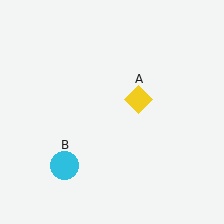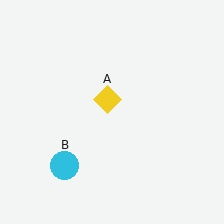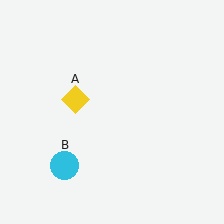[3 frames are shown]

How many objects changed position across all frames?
1 object changed position: yellow diamond (object A).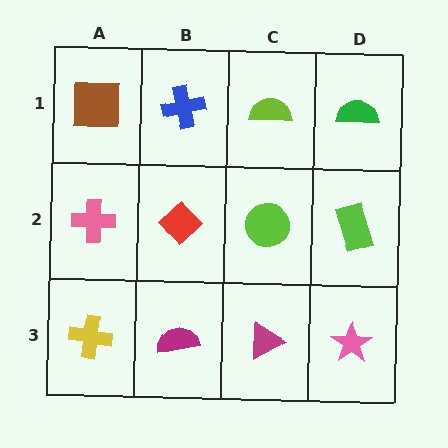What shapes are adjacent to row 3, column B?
A red diamond (row 2, column B), a yellow cross (row 3, column A), a magenta triangle (row 3, column C).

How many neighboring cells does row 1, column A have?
2.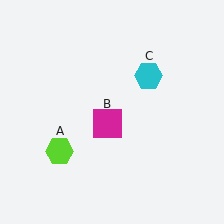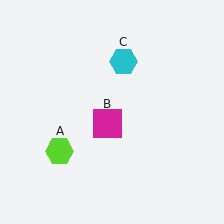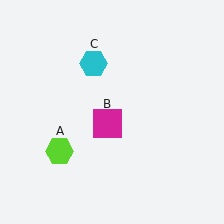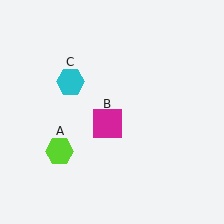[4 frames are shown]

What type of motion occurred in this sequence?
The cyan hexagon (object C) rotated counterclockwise around the center of the scene.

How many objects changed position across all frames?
1 object changed position: cyan hexagon (object C).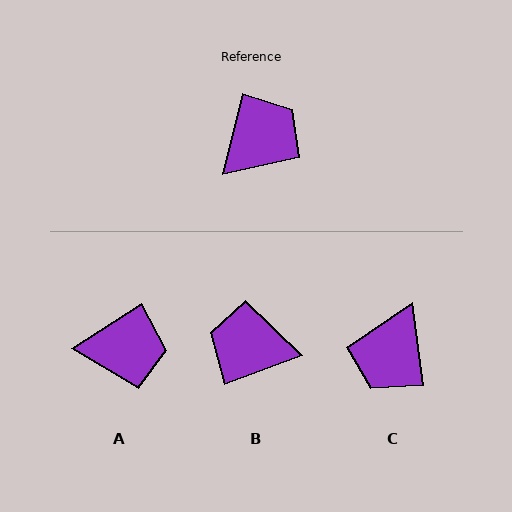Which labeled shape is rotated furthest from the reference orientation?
C, about 159 degrees away.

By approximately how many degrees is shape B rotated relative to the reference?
Approximately 123 degrees counter-clockwise.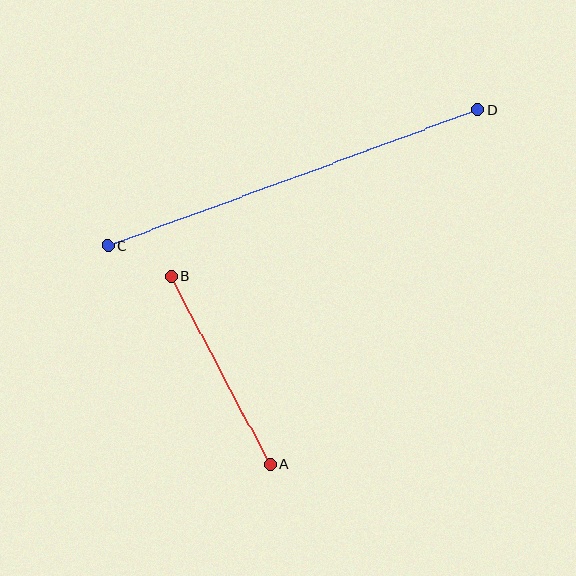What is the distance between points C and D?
The distance is approximately 394 pixels.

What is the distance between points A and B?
The distance is approximately 212 pixels.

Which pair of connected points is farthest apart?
Points C and D are farthest apart.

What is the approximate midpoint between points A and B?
The midpoint is at approximately (221, 371) pixels.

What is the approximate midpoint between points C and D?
The midpoint is at approximately (293, 178) pixels.